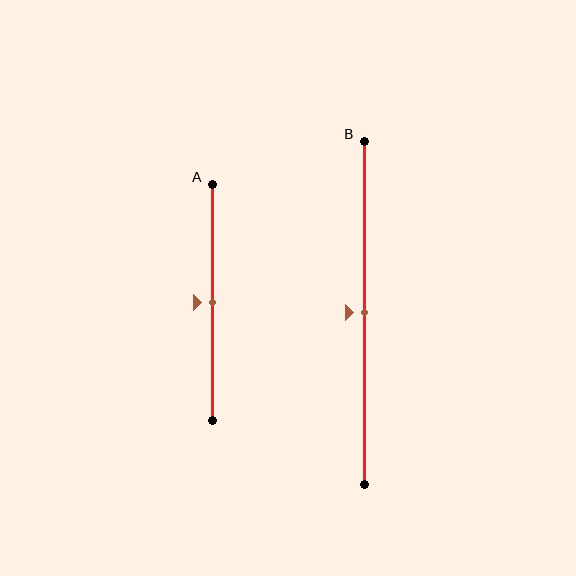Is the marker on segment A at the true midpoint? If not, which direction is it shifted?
Yes, the marker on segment A is at the true midpoint.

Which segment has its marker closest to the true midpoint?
Segment A has its marker closest to the true midpoint.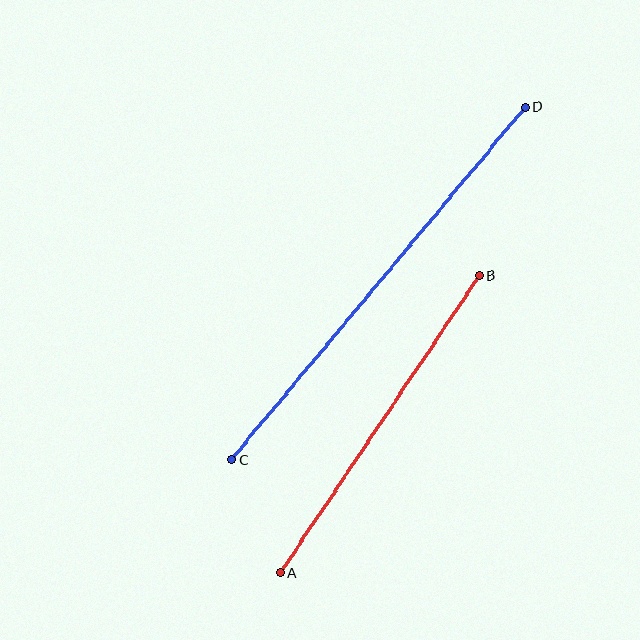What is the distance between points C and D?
The distance is approximately 459 pixels.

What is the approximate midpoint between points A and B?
The midpoint is at approximately (380, 424) pixels.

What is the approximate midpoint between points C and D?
The midpoint is at approximately (378, 283) pixels.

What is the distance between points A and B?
The distance is approximately 358 pixels.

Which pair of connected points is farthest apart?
Points C and D are farthest apart.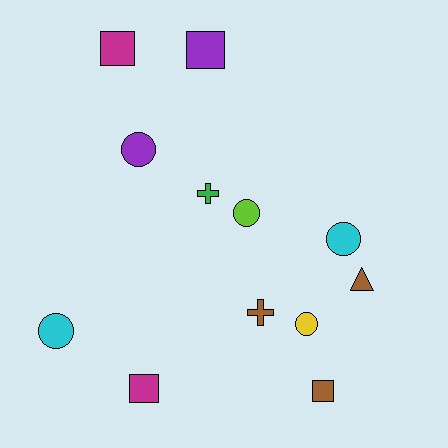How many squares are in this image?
There are 4 squares.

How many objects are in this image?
There are 12 objects.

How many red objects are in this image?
There are no red objects.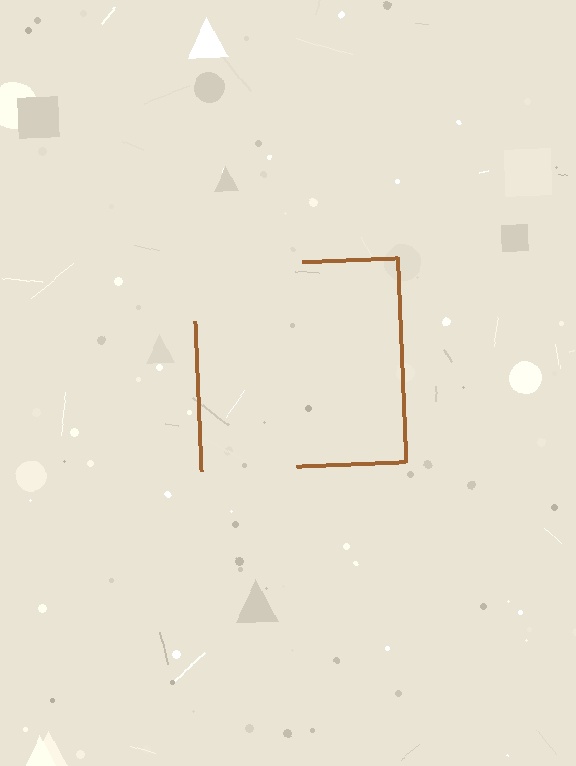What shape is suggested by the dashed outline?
The dashed outline suggests a square.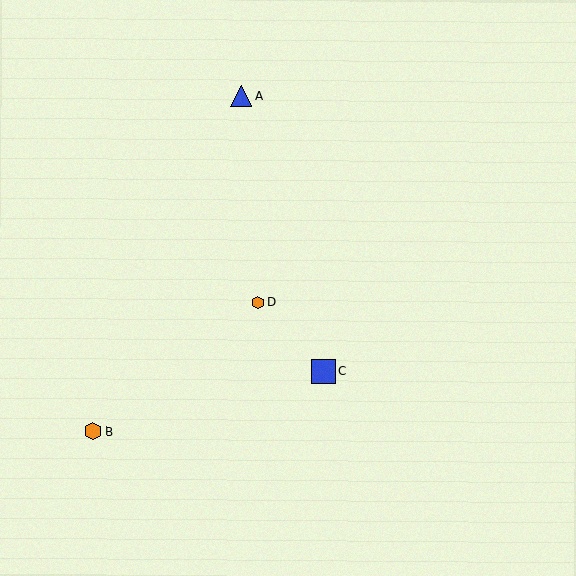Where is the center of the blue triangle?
The center of the blue triangle is at (241, 96).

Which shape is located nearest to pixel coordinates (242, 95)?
The blue triangle (labeled A) at (241, 96) is nearest to that location.